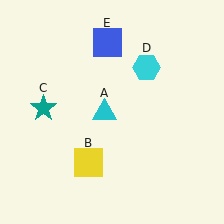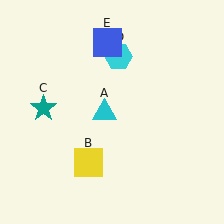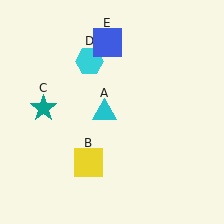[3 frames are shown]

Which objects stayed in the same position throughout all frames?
Cyan triangle (object A) and yellow square (object B) and teal star (object C) and blue square (object E) remained stationary.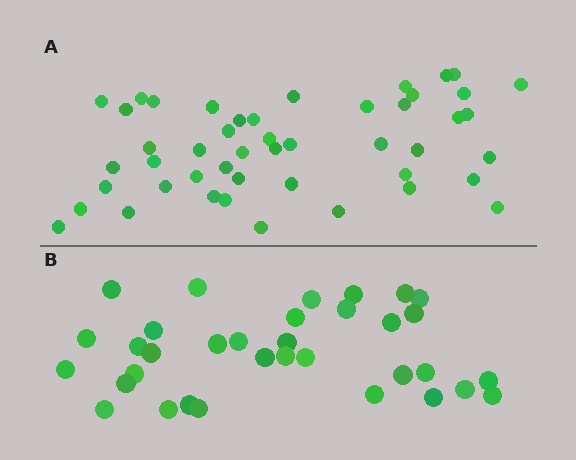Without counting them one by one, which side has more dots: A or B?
Region A (the top region) has more dots.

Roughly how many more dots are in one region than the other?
Region A has approximately 15 more dots than region B.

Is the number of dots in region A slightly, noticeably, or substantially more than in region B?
Region A has noticeably more, but not dramatically so. The ratio is roughly 1.4 to 1.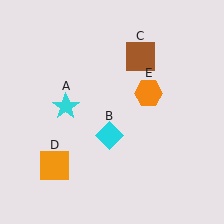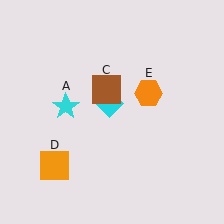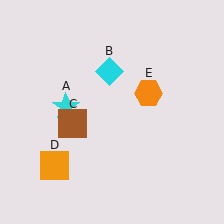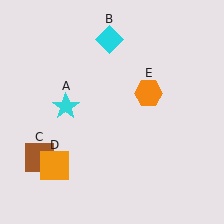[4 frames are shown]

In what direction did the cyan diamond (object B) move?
The cyan diamond (object B) moved up.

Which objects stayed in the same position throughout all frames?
Cyan star (object A) and orange square (object D) and orange hexagon (object E) remained stationary.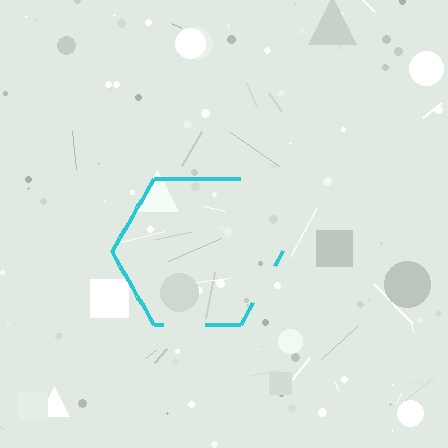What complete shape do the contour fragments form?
The contour fragments form a hexagon.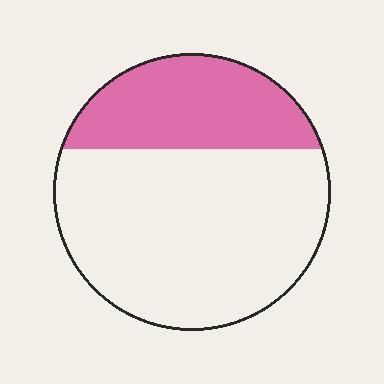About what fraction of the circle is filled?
About one third (1/3).